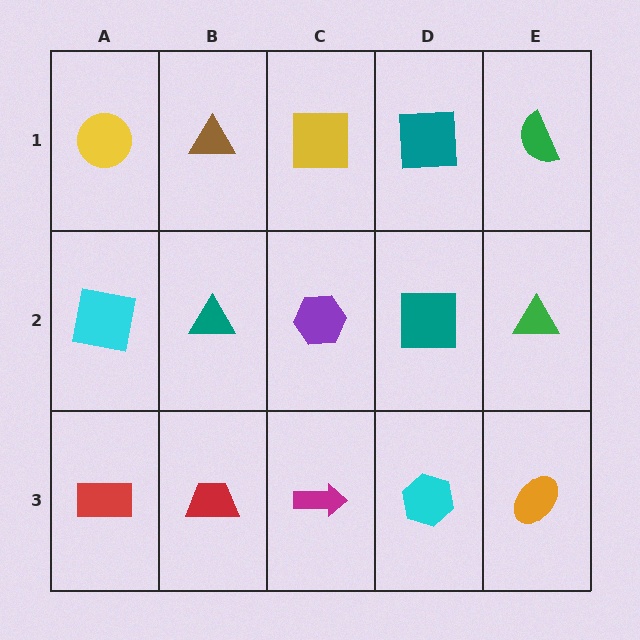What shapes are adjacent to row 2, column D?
A teal square (row 1, column D), a cyan hexagon (row 3, column D), a purple hexagon (row 2, column C), a green triangle (row 2, column E).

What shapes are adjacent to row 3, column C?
A purple hexagon (row 2, column C), a red trapezoid (row 3, column B), a cyan hexagon (row 3, column D).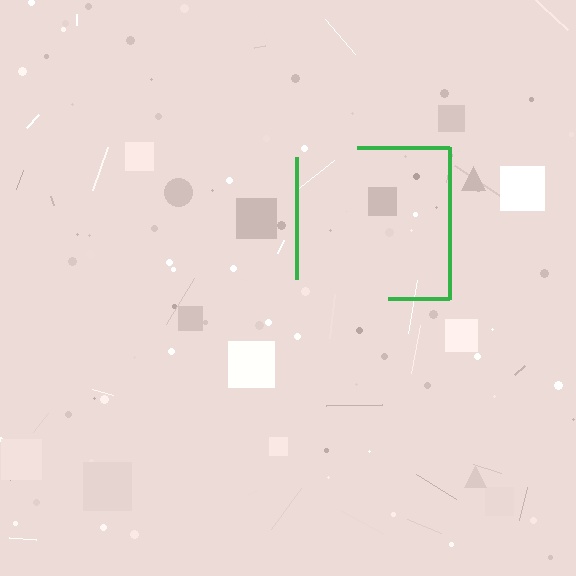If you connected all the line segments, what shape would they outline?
They would outline a square.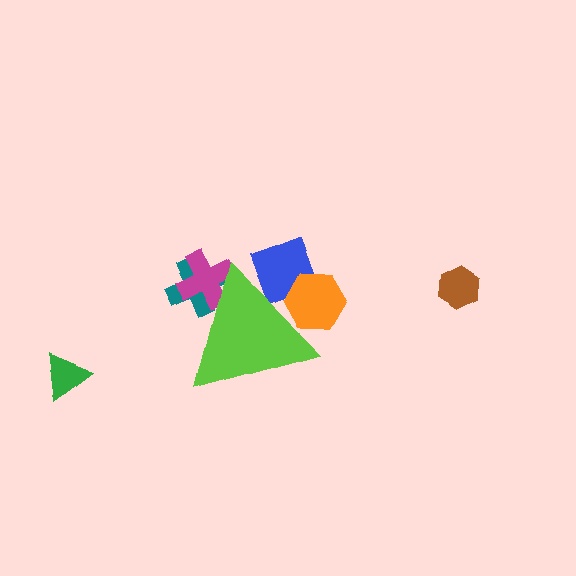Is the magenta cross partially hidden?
Yes, the magenta cross is partially hidden behind the lime triangle.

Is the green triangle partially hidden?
No, the green triangle is fully visible.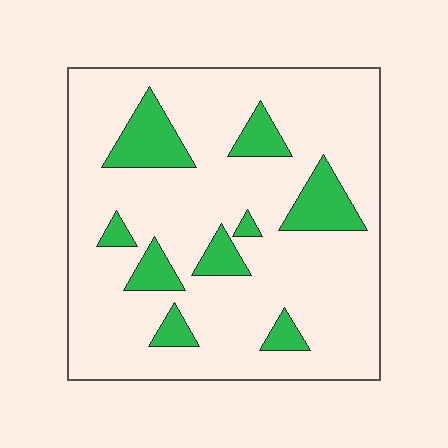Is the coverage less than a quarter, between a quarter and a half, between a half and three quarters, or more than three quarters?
Less than a quarter.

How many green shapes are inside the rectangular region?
9.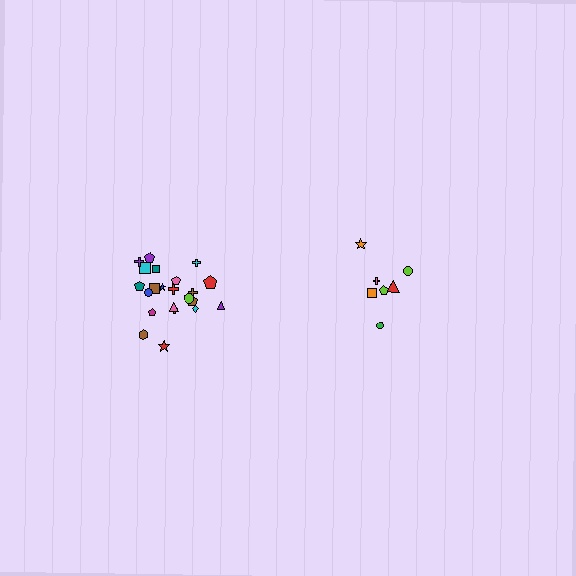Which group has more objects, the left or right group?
The left group.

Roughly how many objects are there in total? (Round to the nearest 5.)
Roughly 30 objects in total.